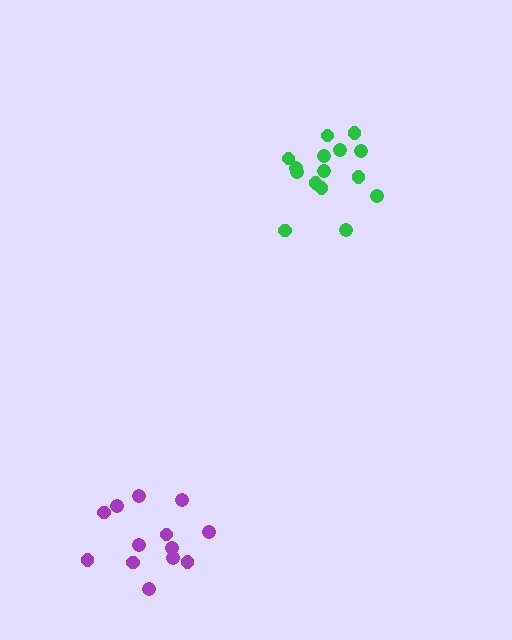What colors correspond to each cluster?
The clusters are colored: green, purple.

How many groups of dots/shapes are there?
There are 2 groups.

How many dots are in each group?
Group 1: 15 dots, Group 2: 13 dots (28 total).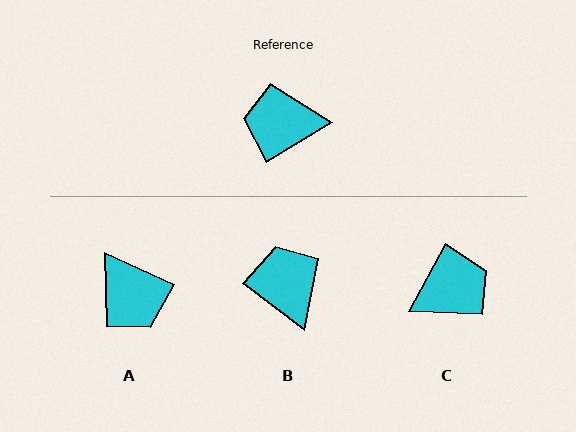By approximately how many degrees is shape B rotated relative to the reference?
Approximately 69 degrees clockwise.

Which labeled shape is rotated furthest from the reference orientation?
C, about 149 degrees away.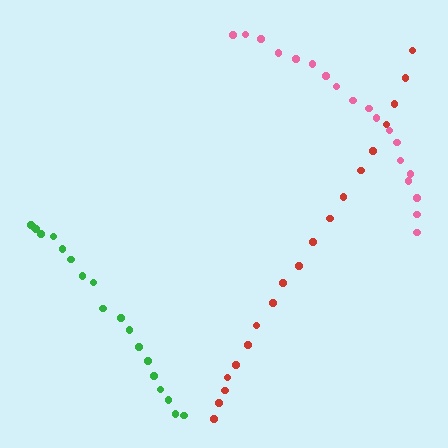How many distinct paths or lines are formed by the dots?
There are 3 distinct paths.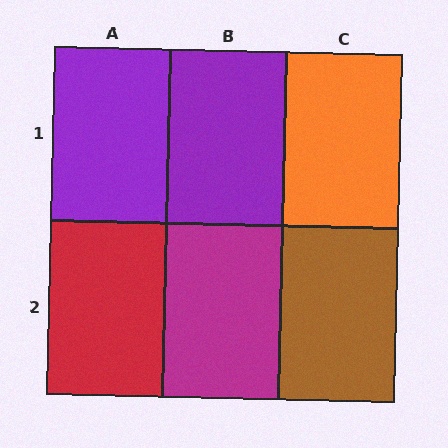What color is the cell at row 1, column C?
Orange.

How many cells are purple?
2 cells are purple.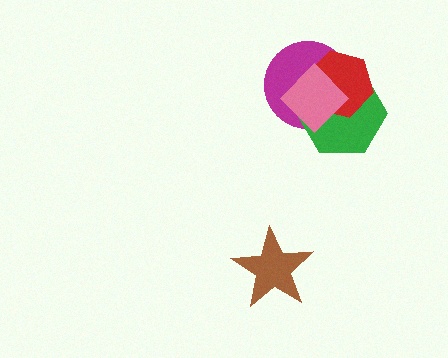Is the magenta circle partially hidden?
Yes, it is partially covered by another shape.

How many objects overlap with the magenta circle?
3 objects overlap with the magenta circle.